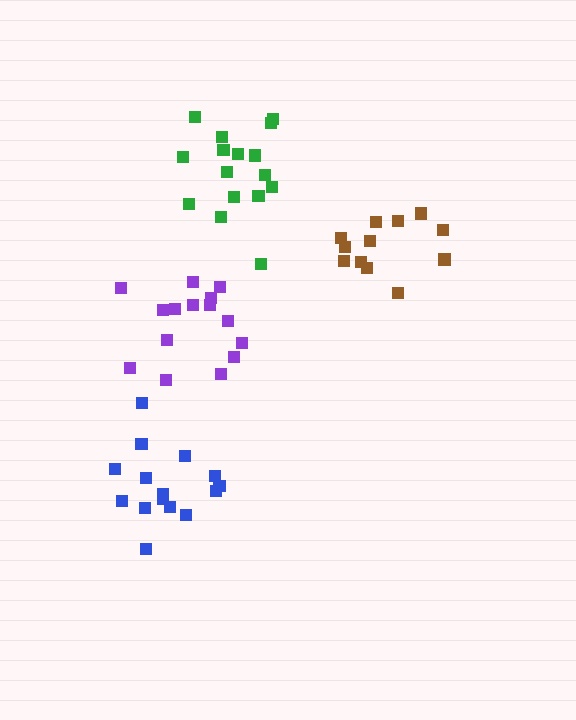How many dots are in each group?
Group 1: 15 dots, Group 2: 15 dots, Group 3: 16 dots, Group 4: 12 dots (58 total).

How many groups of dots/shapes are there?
There are 4 groups.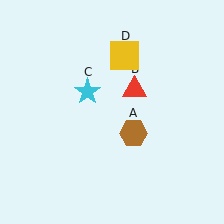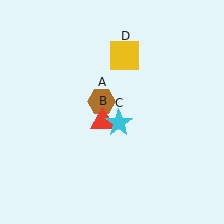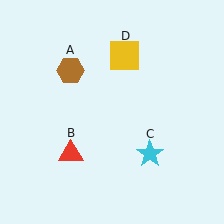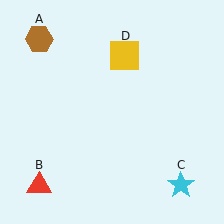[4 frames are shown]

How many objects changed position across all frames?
3 objects changed position: brown hexagon (object A), red triangle (object B), cyan star (object C).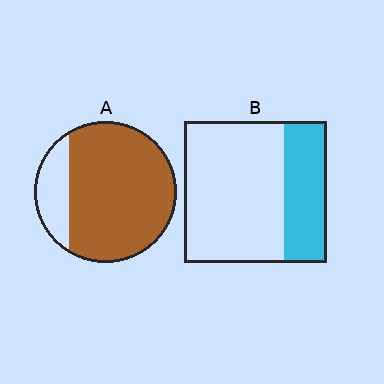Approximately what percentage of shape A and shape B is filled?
A is approximately 80% and B is approximately 30%.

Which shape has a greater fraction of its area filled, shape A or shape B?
Shape A.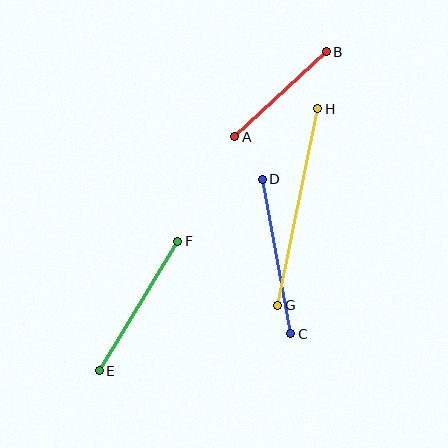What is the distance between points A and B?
The distance is approximately 125 pixels.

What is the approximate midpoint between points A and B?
The midpoint is at approximately (280, 94) pixels.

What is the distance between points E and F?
The distance is approximately 151 pixels.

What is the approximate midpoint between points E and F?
The midpoint is at approximately (138, 306) pixels.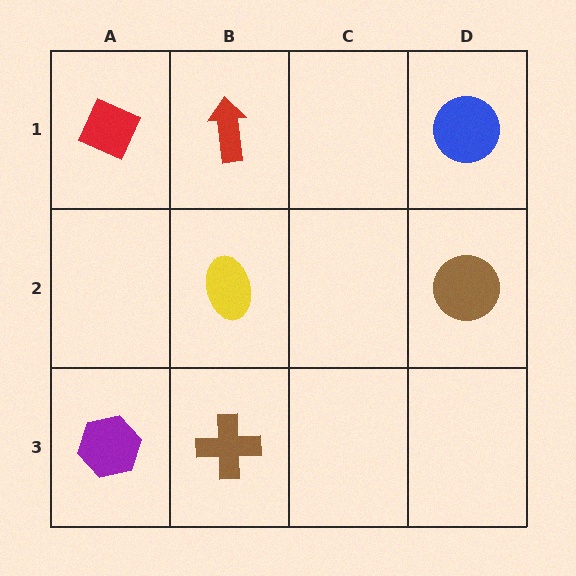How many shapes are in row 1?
3 shapes.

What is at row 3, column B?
A brown cross.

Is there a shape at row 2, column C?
No, that cell is empty.